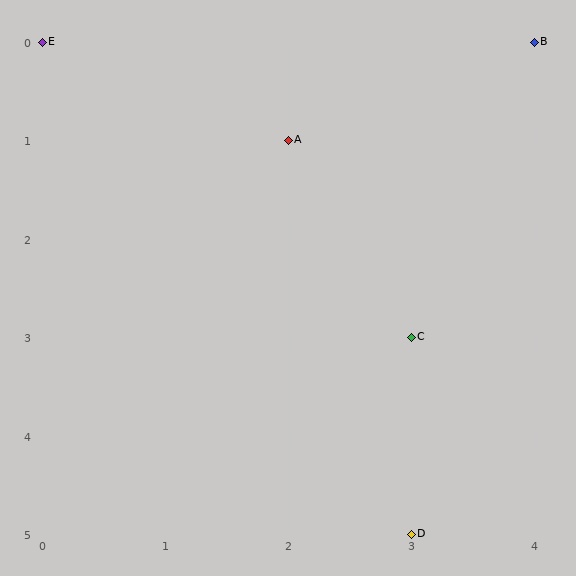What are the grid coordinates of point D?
Point D is at grid coordinates (3, 5).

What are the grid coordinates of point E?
Point E is at grid coordinates (0, 0).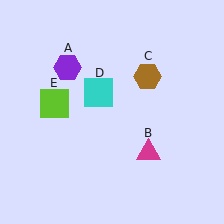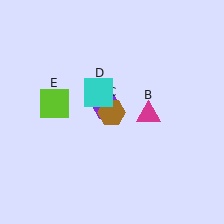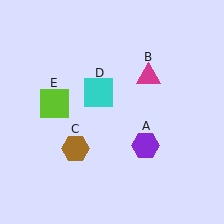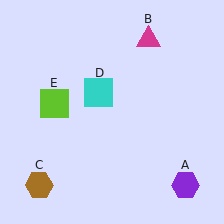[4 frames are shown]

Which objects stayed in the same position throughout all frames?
Cyan square (object D) and lime square (object E) remained stationary.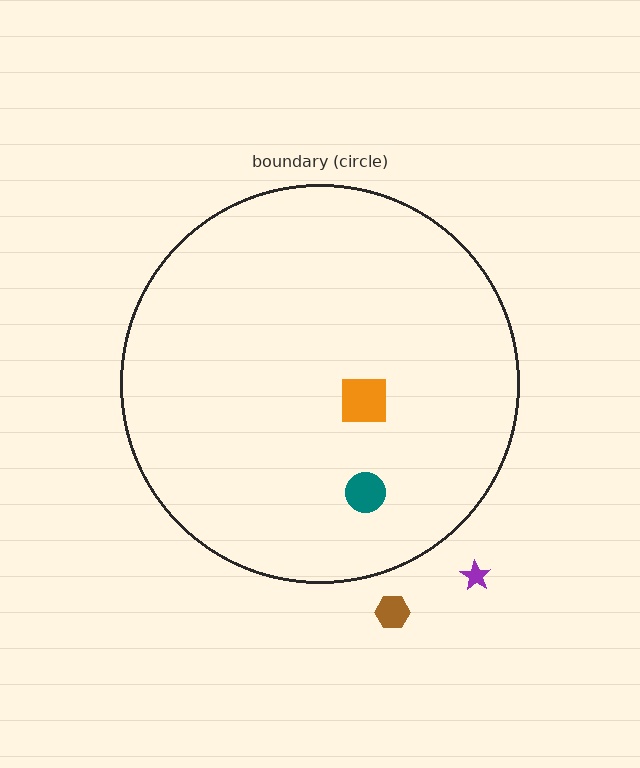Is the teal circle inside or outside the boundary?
Inside.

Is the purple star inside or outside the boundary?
Outside.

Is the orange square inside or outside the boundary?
Inside.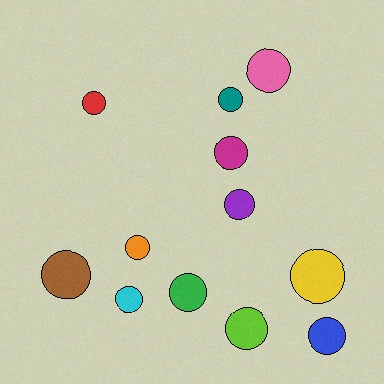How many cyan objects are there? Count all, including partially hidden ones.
There is 1 cyan object.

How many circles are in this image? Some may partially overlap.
There are 12 circles.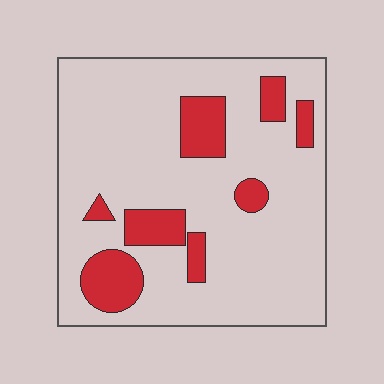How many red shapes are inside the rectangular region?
8.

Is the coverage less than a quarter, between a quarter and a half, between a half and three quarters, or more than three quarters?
Less than a quarter.